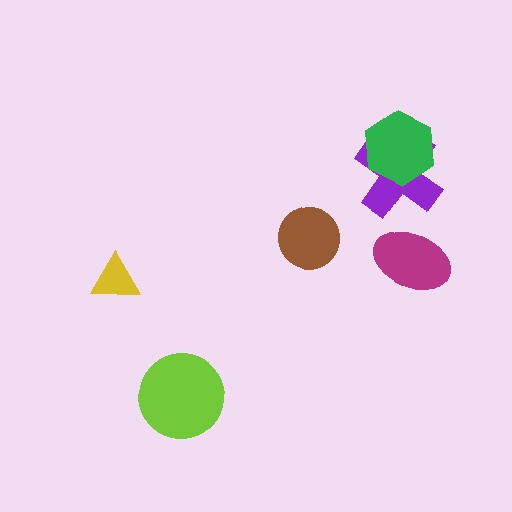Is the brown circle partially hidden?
No, no other shape covers it.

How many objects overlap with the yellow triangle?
0 objects overlap with the yellow triangle.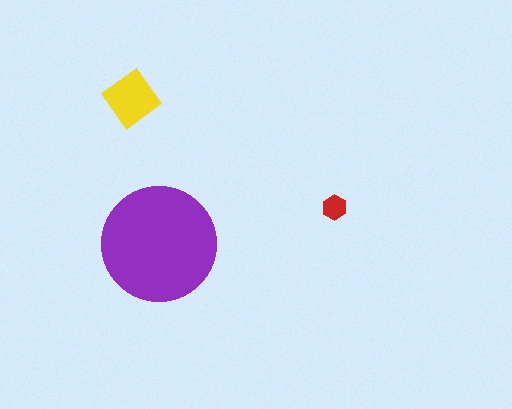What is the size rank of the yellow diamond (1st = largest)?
2nd.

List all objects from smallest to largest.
The red hexagon, the yellow diamond, the purple circle.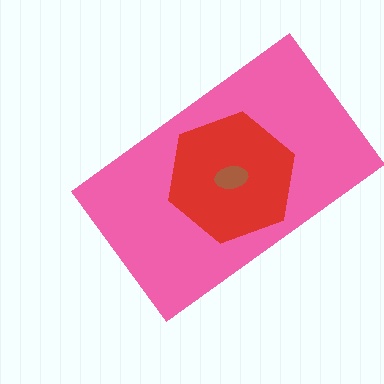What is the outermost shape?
The pink rectangle.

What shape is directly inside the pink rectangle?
The red hexagon.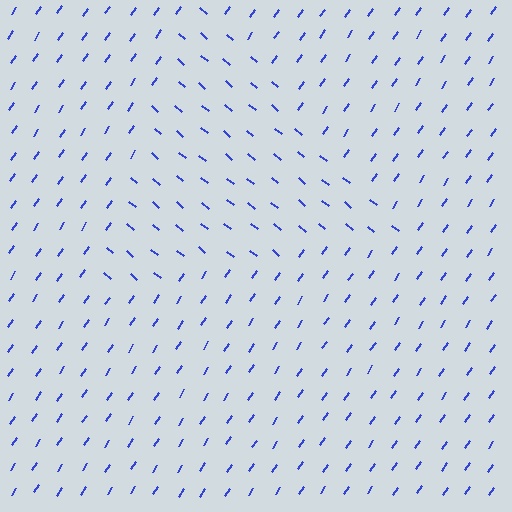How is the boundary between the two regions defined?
The boundary is defined purely by a change in line orientation (approximately 84 degrees difference). All lines are the same color and thickness.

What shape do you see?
I see a triangle.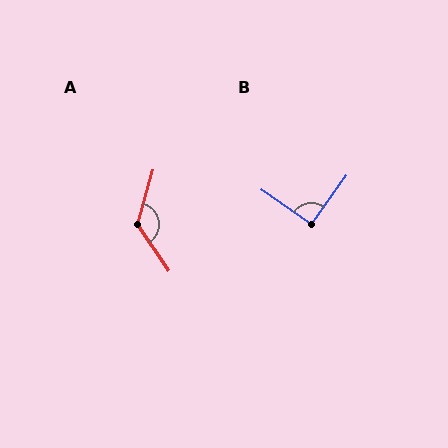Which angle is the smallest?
B, at approximately 90 degrees.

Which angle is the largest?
A, at approximately 131 degrees.